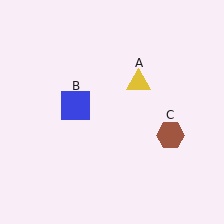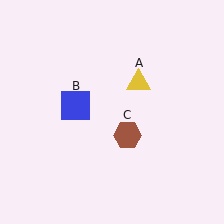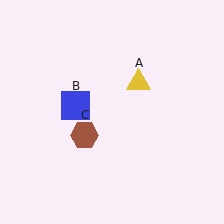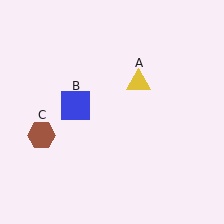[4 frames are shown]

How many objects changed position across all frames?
1 object changed position: brown hexagon (object C).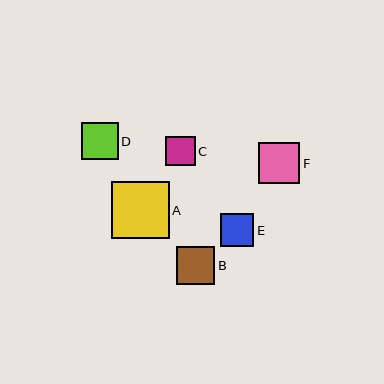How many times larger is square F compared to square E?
Square F is approximately 1.2 times the size of square E.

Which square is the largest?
Square A is the largest with a size of approximately 58 pixels.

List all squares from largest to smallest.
From largest to smallest: A, F, B, D, E, C.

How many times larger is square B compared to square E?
Square B is approximately 1.1 times the size of square E.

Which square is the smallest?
Square C is the smallest with a size of approximately 29 pixels.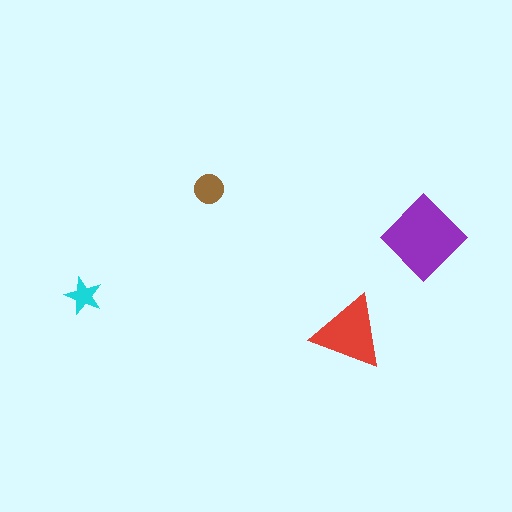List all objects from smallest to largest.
The cyan star, the brown circle, the red triangle, the purple diamond.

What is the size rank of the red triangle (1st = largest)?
2nd.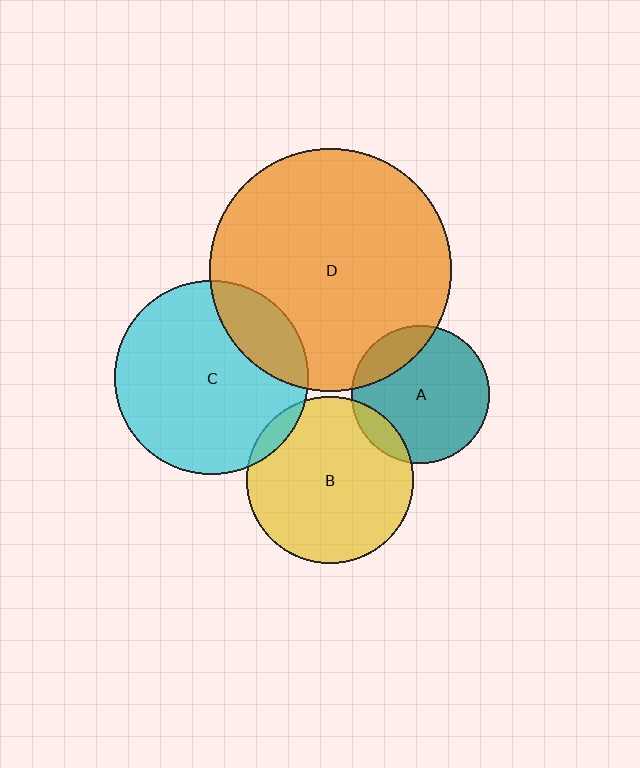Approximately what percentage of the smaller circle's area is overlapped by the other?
Approximately 5%.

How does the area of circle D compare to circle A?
Approximately 3.1 times.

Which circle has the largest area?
Circle D (orange).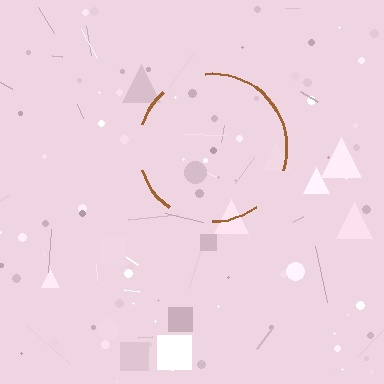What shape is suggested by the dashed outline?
The dashed outline suggests a circle.